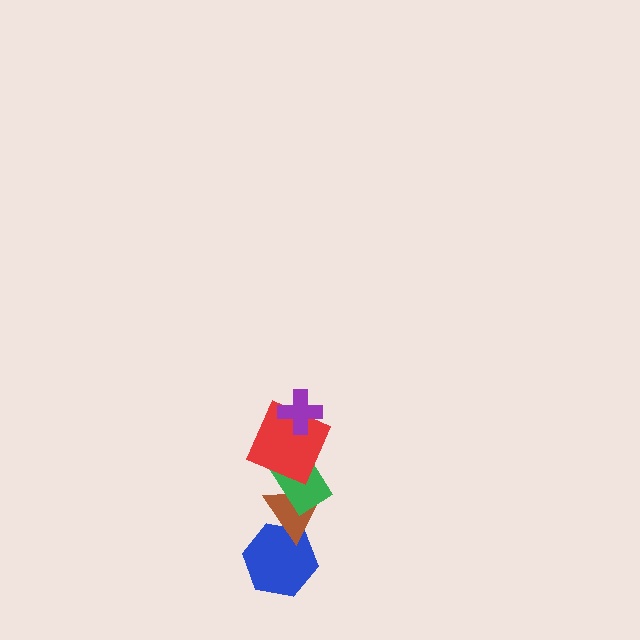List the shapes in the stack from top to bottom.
From top to bottom: the purple cross, the red square, the green rectangle, the brown triangle, the blue hexagon.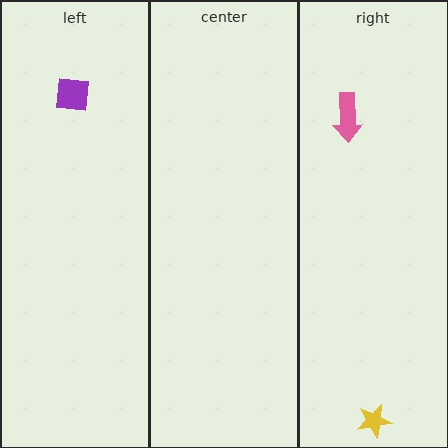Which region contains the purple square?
The left region.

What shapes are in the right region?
The pink arrow, the yellow star.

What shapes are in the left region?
The purple square.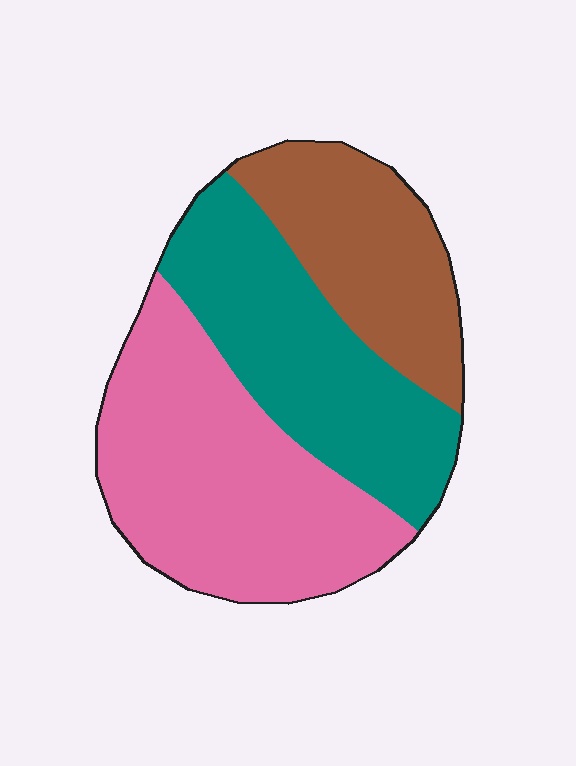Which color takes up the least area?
Brown, at roughly 25%.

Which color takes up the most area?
Pink, at roughly 40%.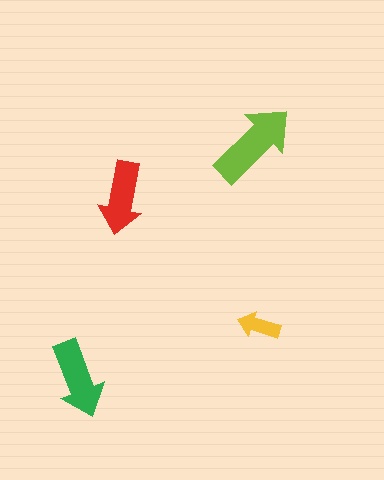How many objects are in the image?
There are 4 objects in the image.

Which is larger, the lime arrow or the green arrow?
The lime one.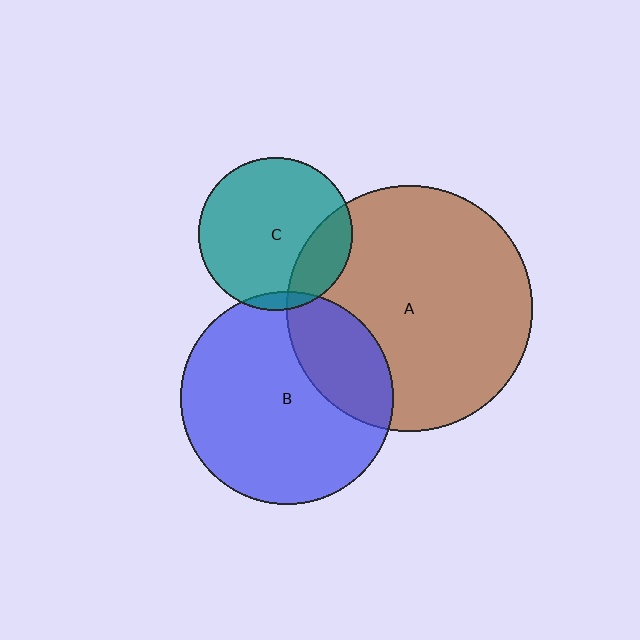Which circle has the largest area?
Circle A (brown).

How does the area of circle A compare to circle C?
Approximately 2.6 times.